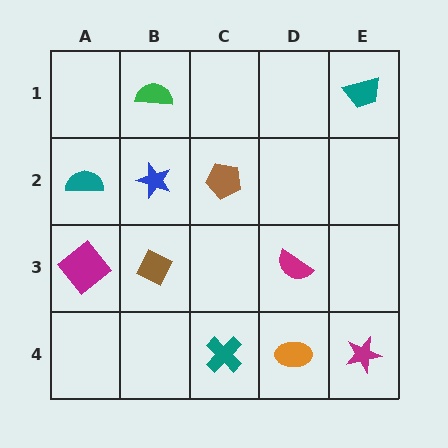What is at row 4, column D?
An orange ellipse.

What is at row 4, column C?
A teal cross.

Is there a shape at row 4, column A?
No, that cell is empty.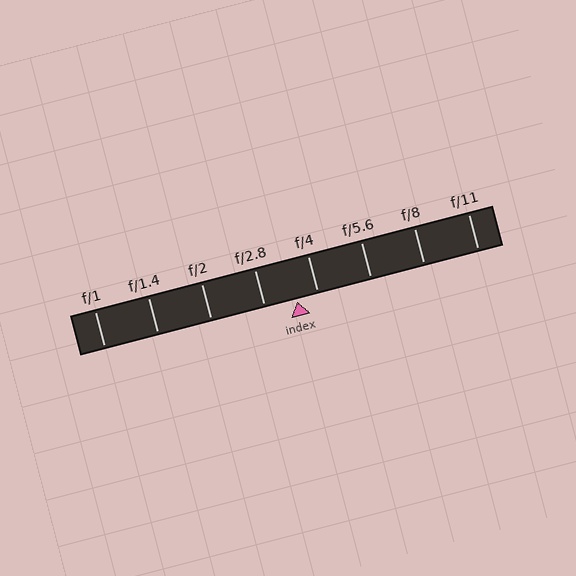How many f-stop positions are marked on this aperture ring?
There are 8 f-stop positions marked.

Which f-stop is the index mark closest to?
The index mark is closest to f/4.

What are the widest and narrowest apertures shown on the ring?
The widest aperture shown is f/1 and the narrowest is f/11.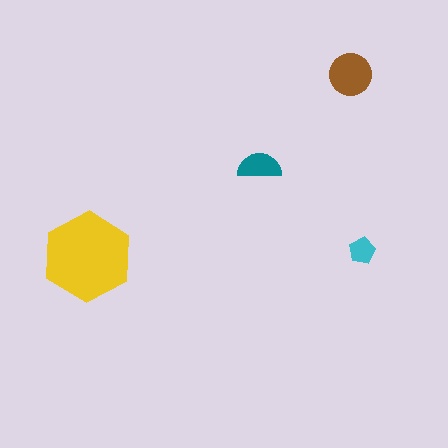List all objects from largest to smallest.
The yellow hexagon, the brown circle, the teal semicircle, the cyan pentagon.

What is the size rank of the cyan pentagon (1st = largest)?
4th.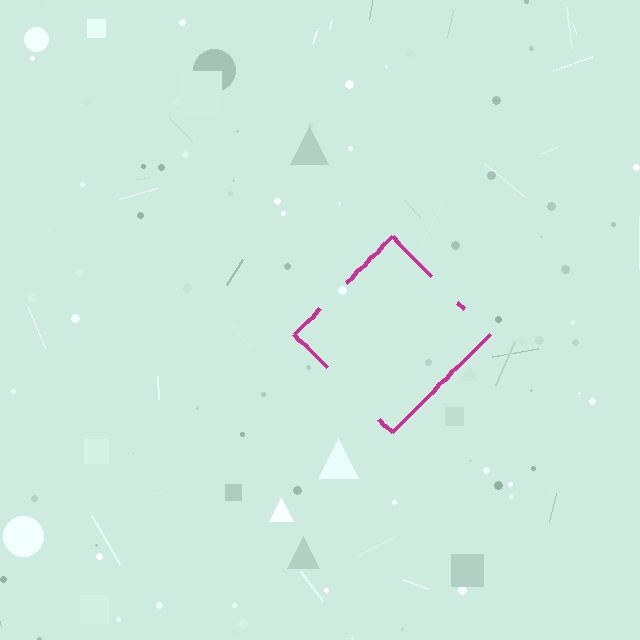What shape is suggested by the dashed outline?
The dashed outline suggests a diamond.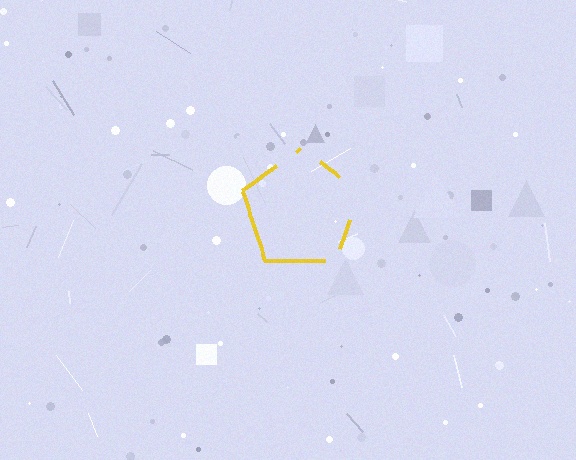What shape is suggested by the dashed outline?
The dashed outline suggests a pentagon.